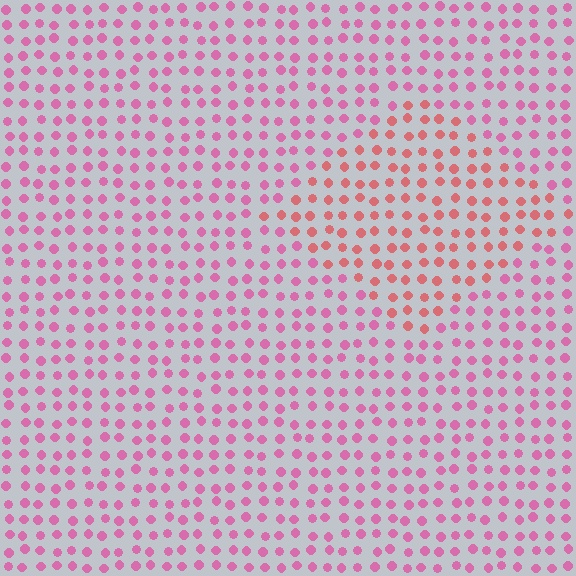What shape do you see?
I see a diamond.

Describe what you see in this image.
The image is filled with small pink elements in a uniform arrangement. A diamond-shaped region is visible where the elements are tinted to a slightly different hue, forming a subtle color boundary.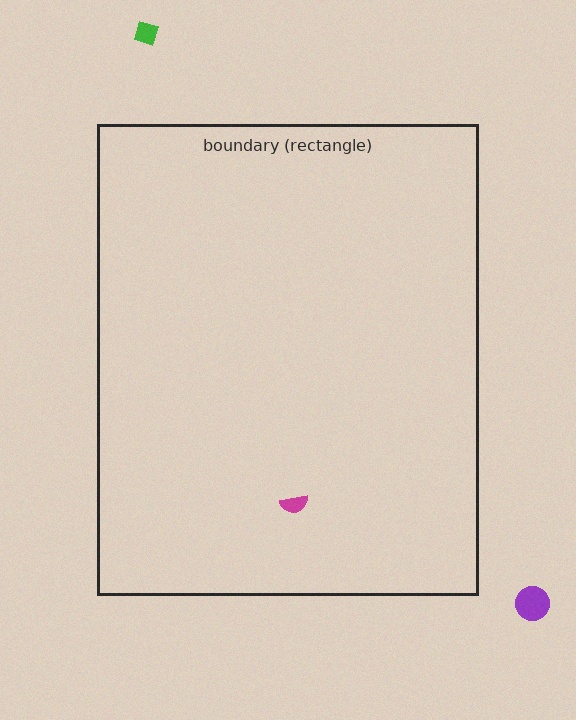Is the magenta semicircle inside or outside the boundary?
Inside.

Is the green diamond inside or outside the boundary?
Outside.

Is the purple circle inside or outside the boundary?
Outside.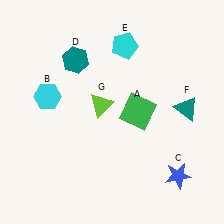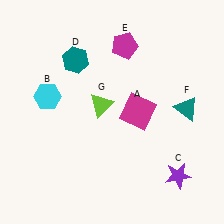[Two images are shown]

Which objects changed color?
A changed from green to magenta. C changed from blue to purple. E changed from cyan to magenta.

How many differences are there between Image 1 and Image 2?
There are 3 differences between the two images.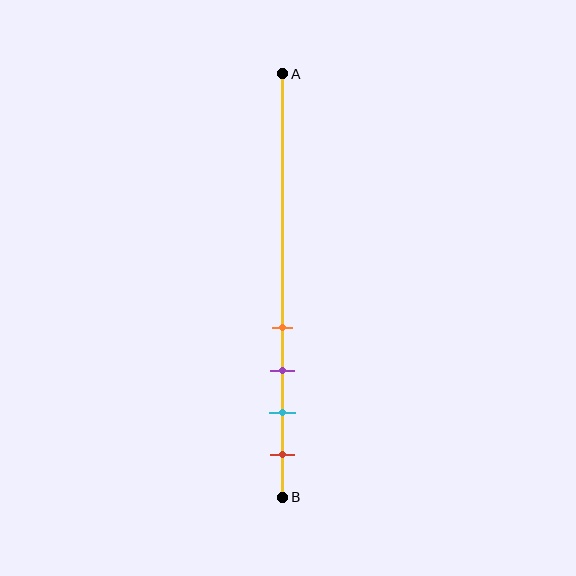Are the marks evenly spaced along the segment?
Yes, the marks are approximately evenly spaced.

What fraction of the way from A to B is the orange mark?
The orange mark is approximately 60% (0.6) of the way from A to B.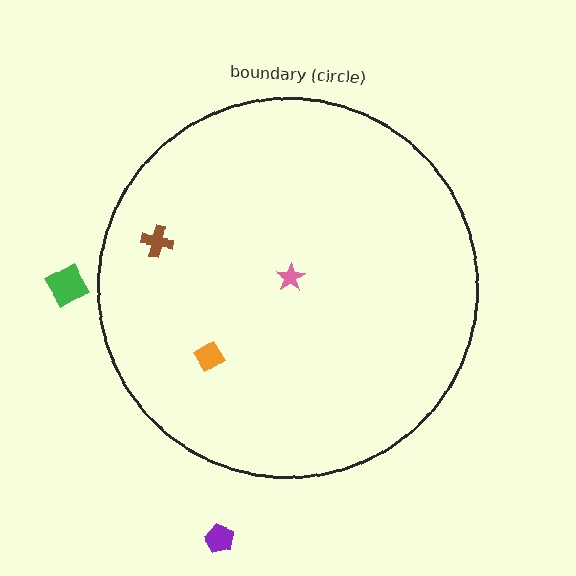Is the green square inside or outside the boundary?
Outside.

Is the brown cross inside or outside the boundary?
Inside.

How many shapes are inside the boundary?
3 inside, 2 outside.